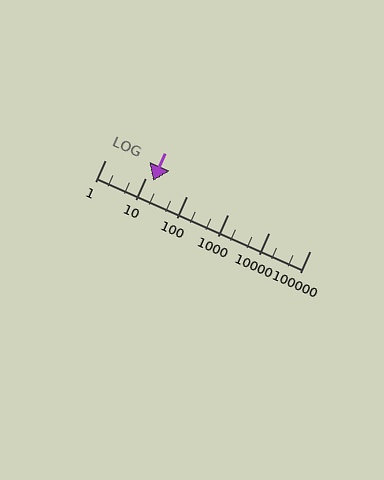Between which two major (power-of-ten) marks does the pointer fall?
The pointer is between 10 and 100.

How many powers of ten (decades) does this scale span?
The scale spans 5 decades, from 1 to 100000.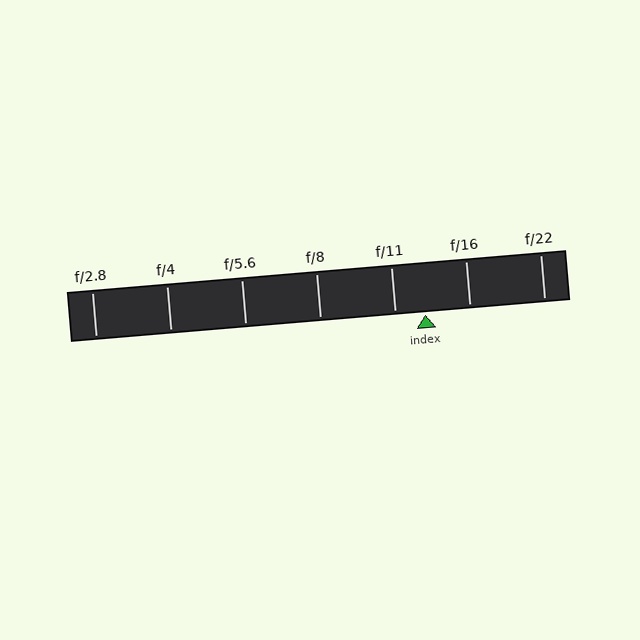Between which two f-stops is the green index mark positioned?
The index mark is between f/11 and f/16.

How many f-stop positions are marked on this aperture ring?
There are 7 f-stop positions marked.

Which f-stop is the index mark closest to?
The index mark is closest to f/11.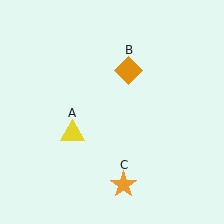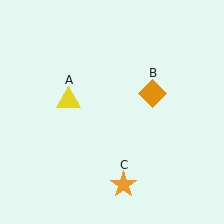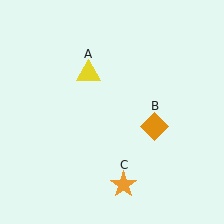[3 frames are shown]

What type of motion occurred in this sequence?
The yellow triangle (object A), orange diamond (object B) rotated clockwise around the center of the scene.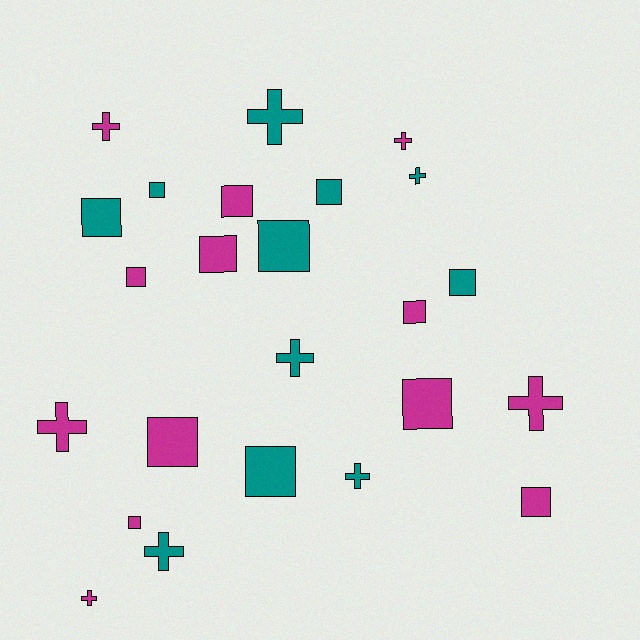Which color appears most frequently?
Magenta, with 13 objects.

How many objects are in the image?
There are 24 objects.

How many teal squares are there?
There are 6 teal squares.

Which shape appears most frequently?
Square, with 14 objects.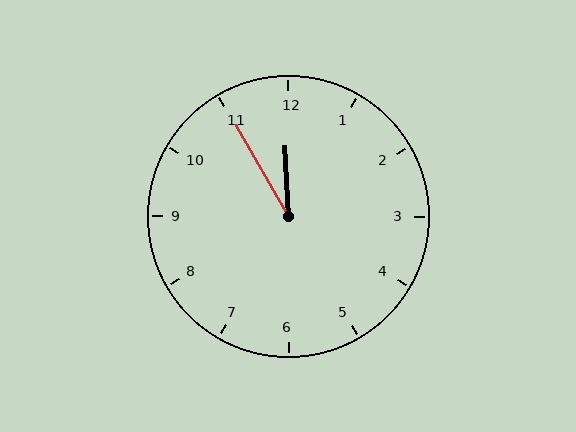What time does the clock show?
11:55.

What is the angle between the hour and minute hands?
Approximately 28 degrees.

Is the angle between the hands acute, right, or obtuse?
It is acute.